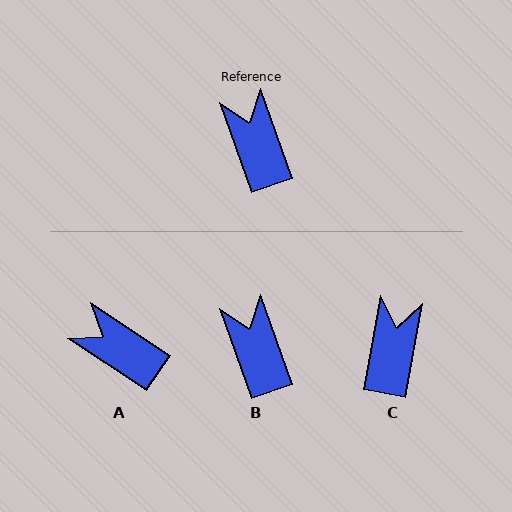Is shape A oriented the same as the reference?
No, it is off by about 37 degrees.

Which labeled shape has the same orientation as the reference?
B.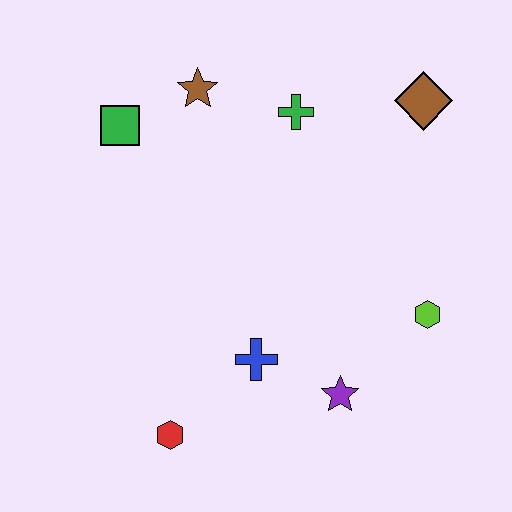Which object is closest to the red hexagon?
The blue cross is closest to the red hexagon.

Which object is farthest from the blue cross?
The brown diamond is farthest from the blue cross.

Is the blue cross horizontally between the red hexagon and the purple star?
Yes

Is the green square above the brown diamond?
No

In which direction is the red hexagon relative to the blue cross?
The red hexagon is to the left of the blue cross.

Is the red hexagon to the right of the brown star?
No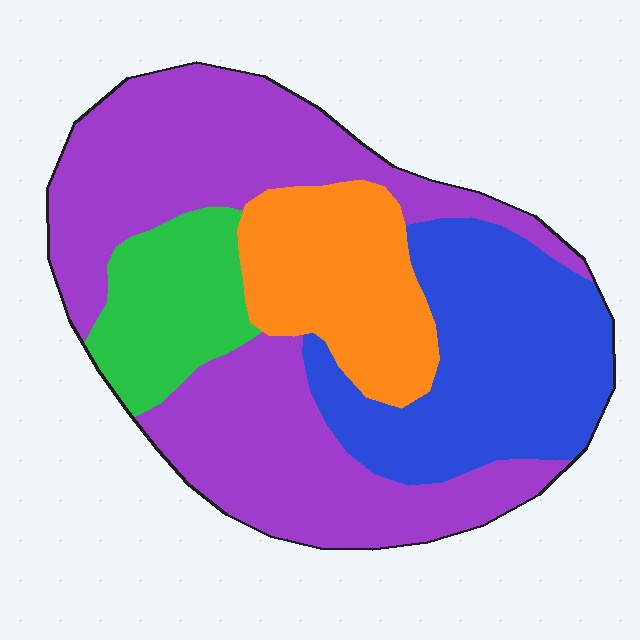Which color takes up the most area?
Purple, at roughly 45%.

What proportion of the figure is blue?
Blue takes up about one quarter (1/4) of the figure.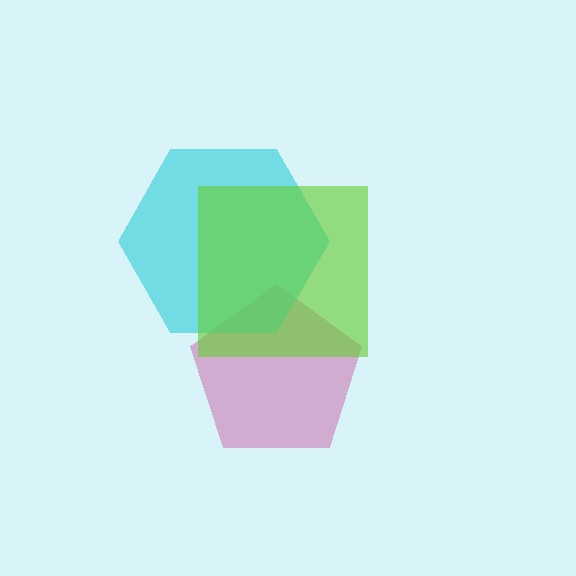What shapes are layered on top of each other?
The layered shapes are: a magenta pentagon, a cyan hexagon, a lime square.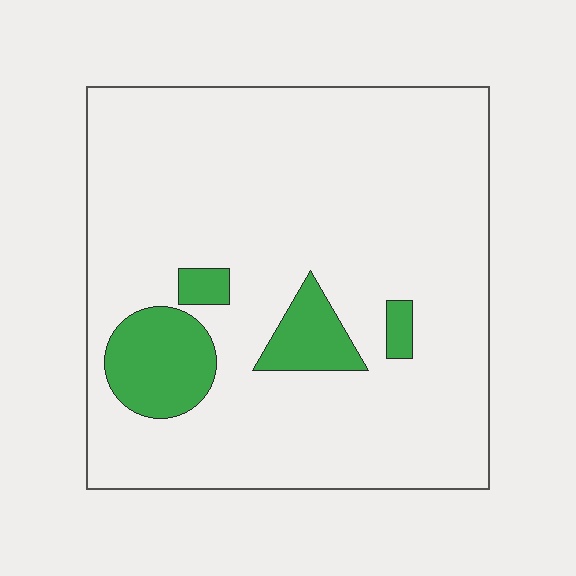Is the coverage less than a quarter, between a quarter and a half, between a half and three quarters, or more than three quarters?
Less than a quarter.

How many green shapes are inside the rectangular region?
4.